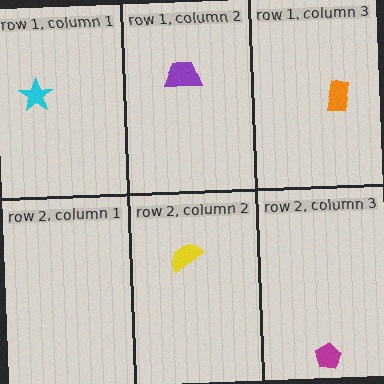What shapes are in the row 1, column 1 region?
The cyan star.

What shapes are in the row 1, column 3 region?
The orange rectangle.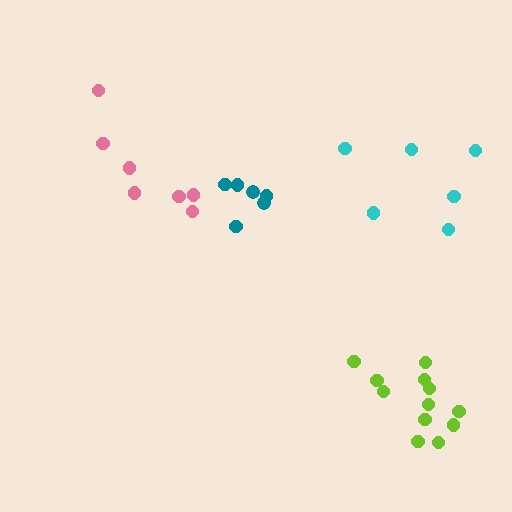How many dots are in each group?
Group 1: 6 dots, Group 2: 12 dots, Group 3: 6 dots, Group 4: 7 dots (31 total).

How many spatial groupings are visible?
There are 4 spatial groupings.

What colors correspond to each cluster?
The clusters are colored: cyan, lime, teal, pink.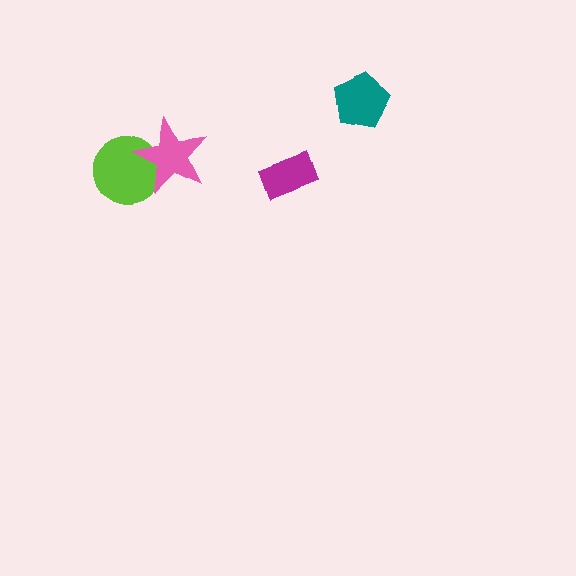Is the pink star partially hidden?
No, no other shape covers it.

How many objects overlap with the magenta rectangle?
0 objects overlap with the magenta rectangle.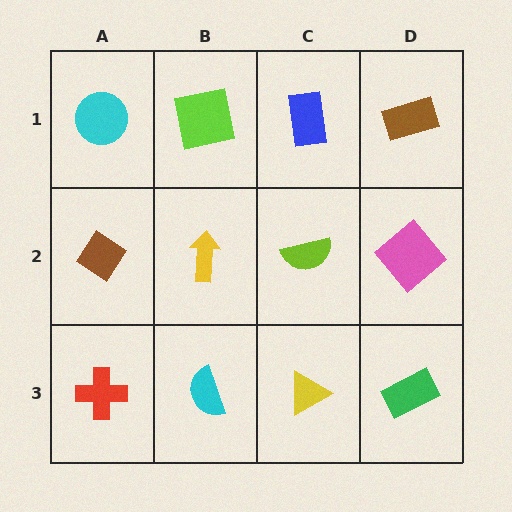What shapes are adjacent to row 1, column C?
A lime semicircle (row 2, column C), a lime square (row 1, column B), a brown rectangle (row 1, column D).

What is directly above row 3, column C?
A lime semicircle.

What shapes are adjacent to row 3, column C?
A lime semicircle (row 2, column C), a cyan semicircle (row 3, column B), a green rectangle (row 3, column D).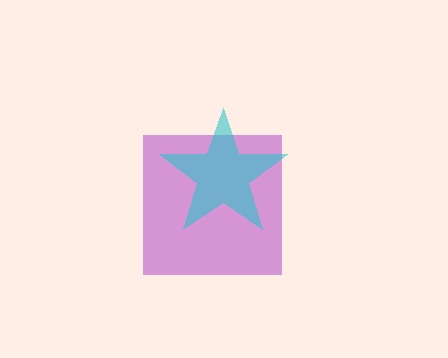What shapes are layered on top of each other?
The layered shapes are: a purple square, a cyan star.